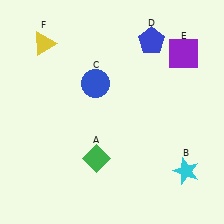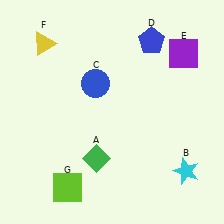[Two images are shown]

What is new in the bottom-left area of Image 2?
A lime square (G) was added in the bottom-left area of Image 2.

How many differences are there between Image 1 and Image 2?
There is 1 difference between the two images.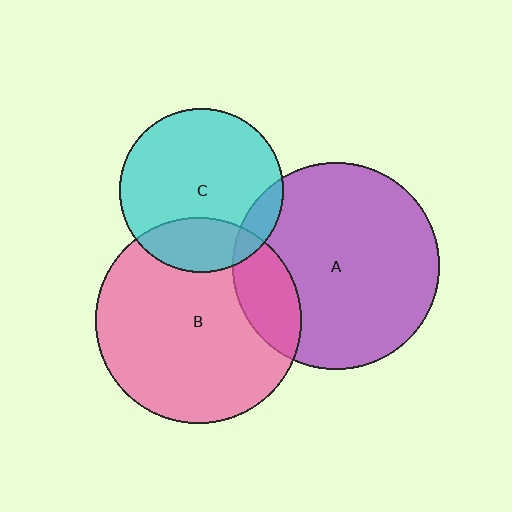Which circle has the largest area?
Circle A (purple).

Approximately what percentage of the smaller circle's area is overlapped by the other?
Approximately 15%.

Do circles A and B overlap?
Yes.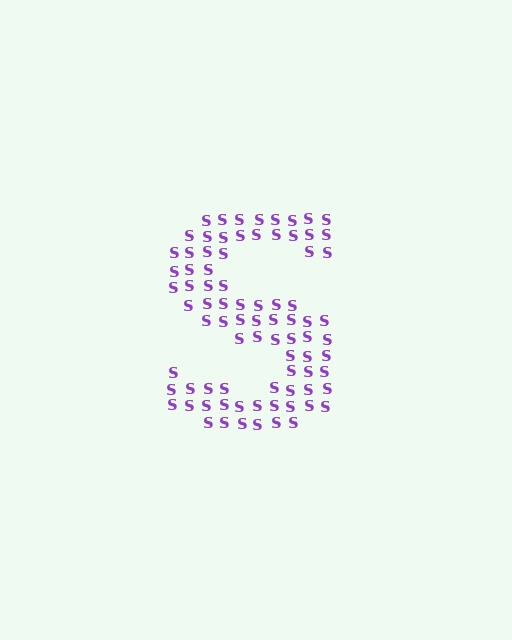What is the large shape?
The large shape is the letter S.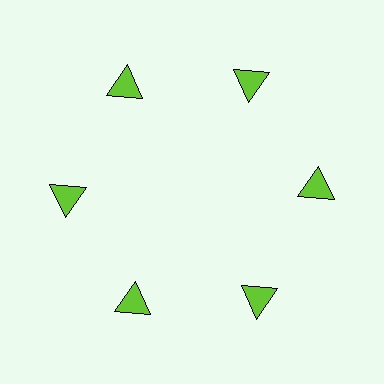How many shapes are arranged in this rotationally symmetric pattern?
There are 6 shapes, arranged in 6 groups of 1.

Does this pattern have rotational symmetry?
Yes, this pattern has 6-fold rotational symmetry. It looks the same after rotating 60 degrees around the center.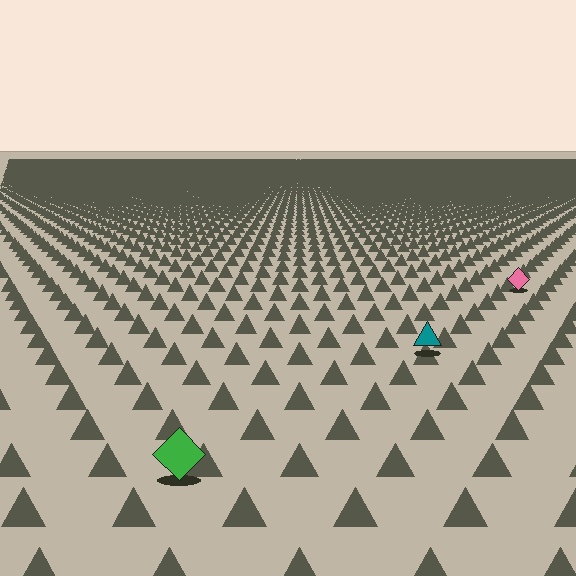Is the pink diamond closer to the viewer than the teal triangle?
No. The teal triangle is closer — you can tell from the texture gradient: the ground texture is coarser near it.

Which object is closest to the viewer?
The green diamond is closest. The texture marks near it are larger and more spread out.